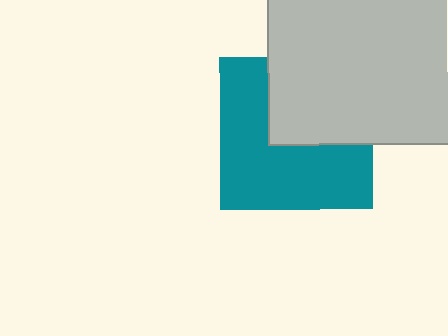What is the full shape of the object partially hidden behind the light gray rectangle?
The partially hidden object is a teal square.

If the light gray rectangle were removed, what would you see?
You would see the complete teal square.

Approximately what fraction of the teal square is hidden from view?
Roughly 40% of the teal square is hidden behind the light gray rectangle.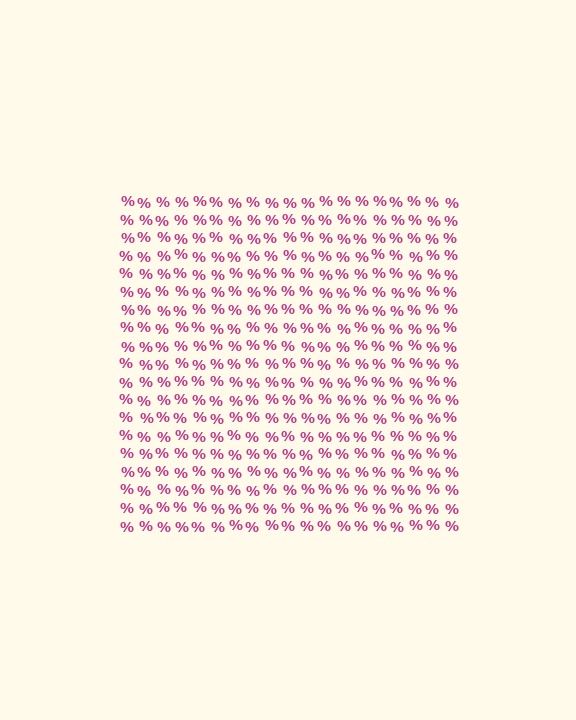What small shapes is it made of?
It is made of small percent signs.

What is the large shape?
The large shape is a square.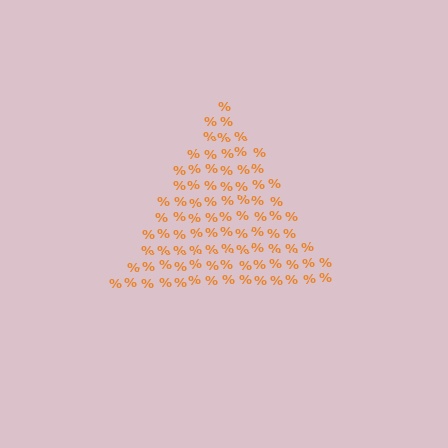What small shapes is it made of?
It is made of small percent signs.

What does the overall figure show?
The overall figure shows a triangle.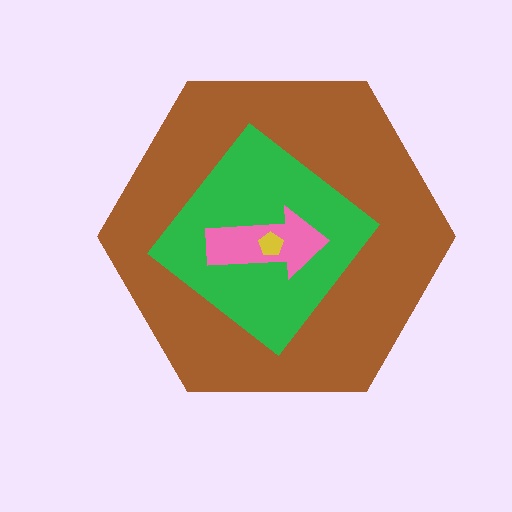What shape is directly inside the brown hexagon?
The green diamond.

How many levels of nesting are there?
4.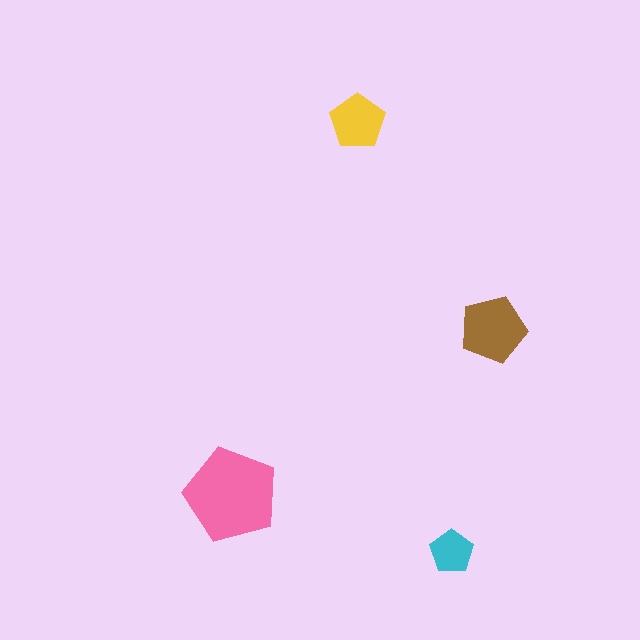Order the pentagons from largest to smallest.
the pink one, the brown one, the yellow one, the cyan one.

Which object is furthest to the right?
The brown pentagon is rightmost.